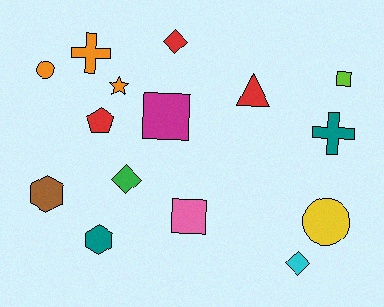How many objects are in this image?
There are 15 objects.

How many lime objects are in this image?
There is 1 lime object.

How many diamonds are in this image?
There are 3 diamonds.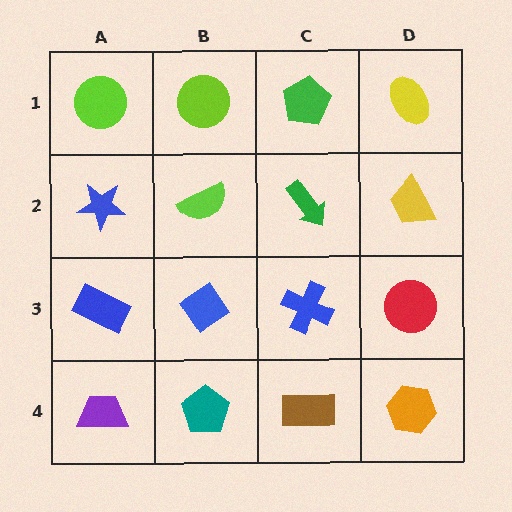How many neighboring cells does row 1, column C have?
3.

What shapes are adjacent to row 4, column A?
A blue rectangle (row 3, column A), a teal pentagon (row 4, column B).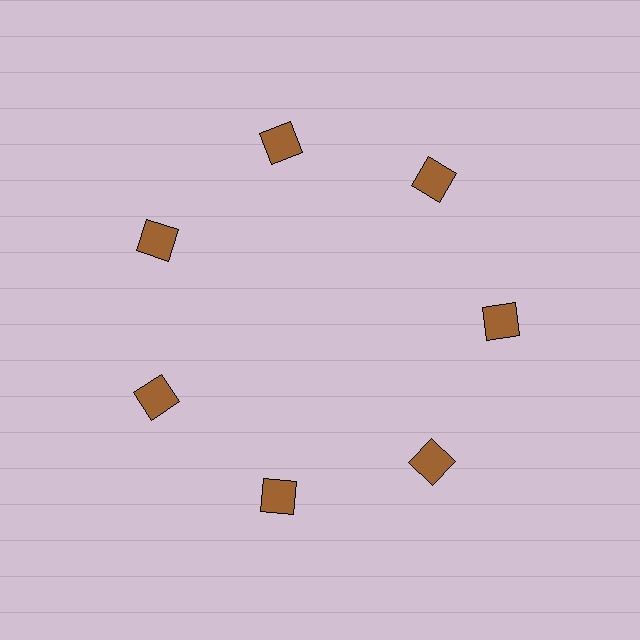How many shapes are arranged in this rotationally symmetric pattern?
There are 7 shapes, arranged in 7 groups of 1.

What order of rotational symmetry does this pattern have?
This pattern has 7-fold rotational symmetry.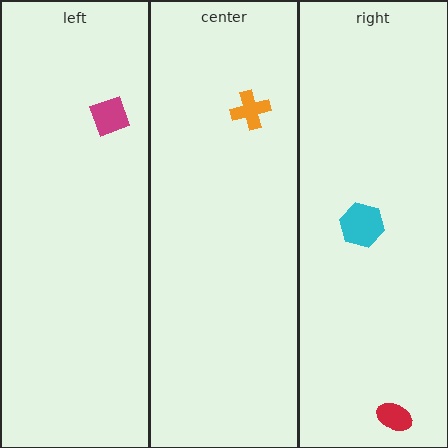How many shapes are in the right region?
2.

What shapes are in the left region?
The magenta diamond.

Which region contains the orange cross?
The center region.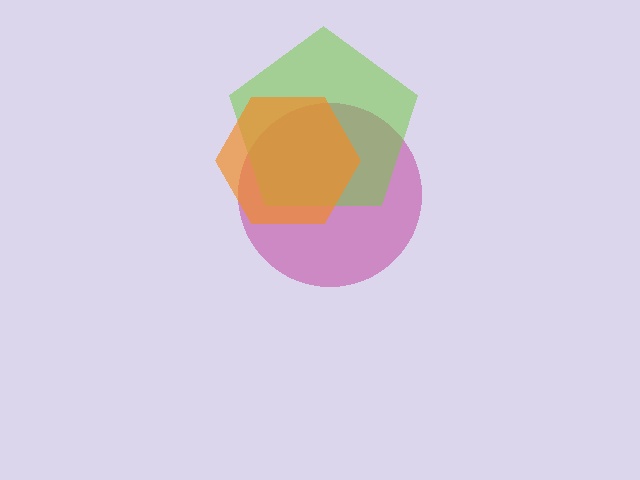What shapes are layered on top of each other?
The layered shapes are: a magenta circle, a lime pentagon, an orange hexagon.